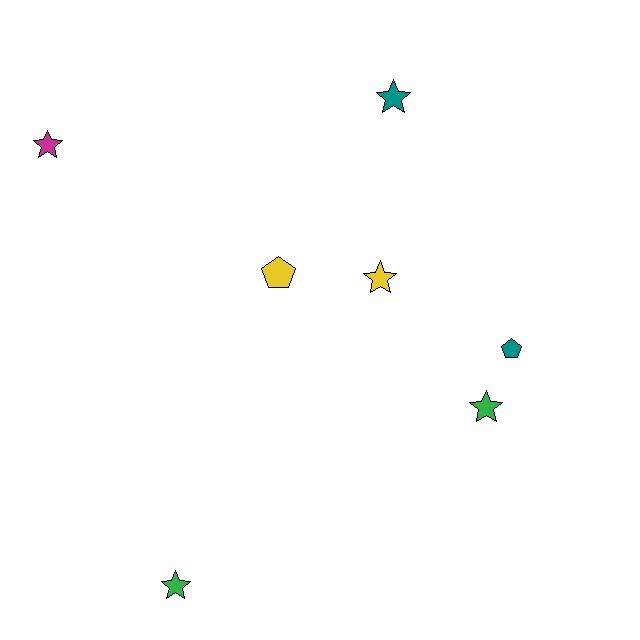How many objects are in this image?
There are 7 objects.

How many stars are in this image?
There are 5 stars.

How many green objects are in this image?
There are 2 green objects.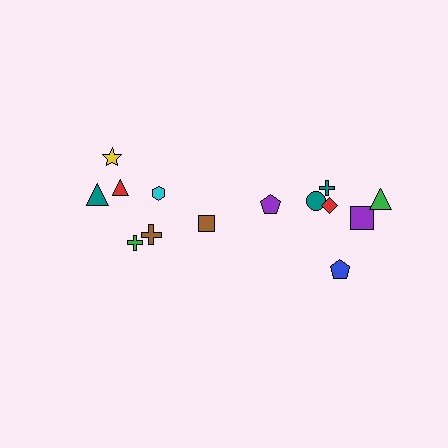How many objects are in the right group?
There are 8 objects.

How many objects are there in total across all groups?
There are 14 objects.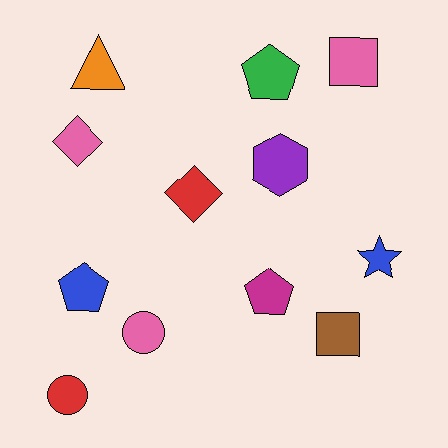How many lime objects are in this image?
There are no lime objects.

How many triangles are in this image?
There is 1 triangle.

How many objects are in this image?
There are 12 objects.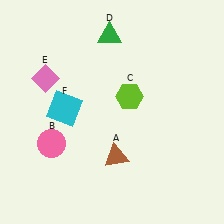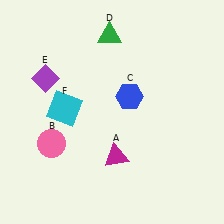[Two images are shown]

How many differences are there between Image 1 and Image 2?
There are 3 differences between the two images.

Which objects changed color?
A changed from brown to magenta. C changed from lime to blue. E changed from pink to purple.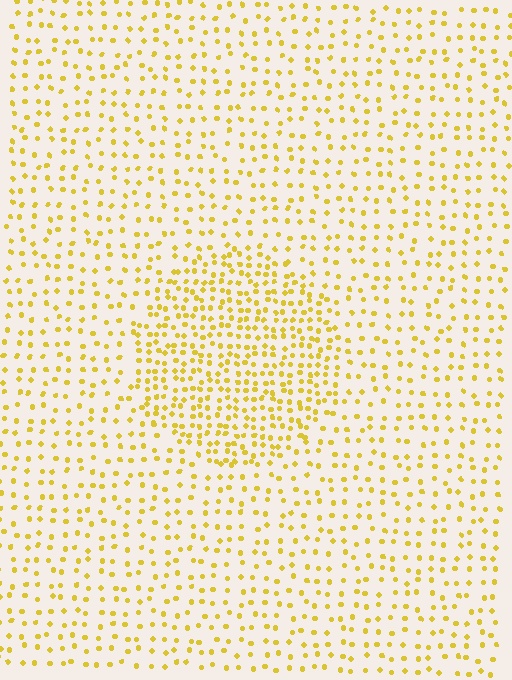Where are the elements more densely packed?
The elements are more densely packed inside the circle boundary.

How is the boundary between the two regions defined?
The boundary is defined by a change in element density (approximately 2.0x ratio). All elements are the same color, size, and shape.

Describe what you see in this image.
The image contains small yellow elements arranged at two different densities. A circle-shaped region is visible where the elements are more densely packed than the surrounding area.